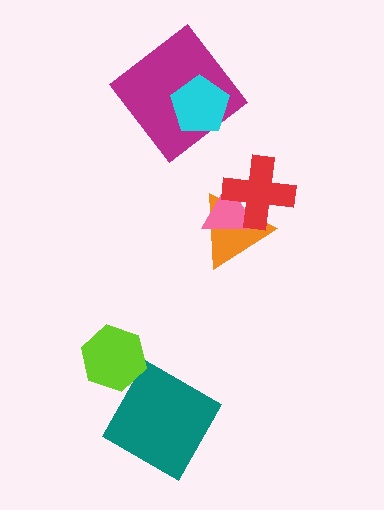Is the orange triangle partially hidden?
Yes, it is partially covered by another shape.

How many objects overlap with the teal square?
0 objects overlap with the teal square.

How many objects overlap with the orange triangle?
2 objects overlap with the orange triangle.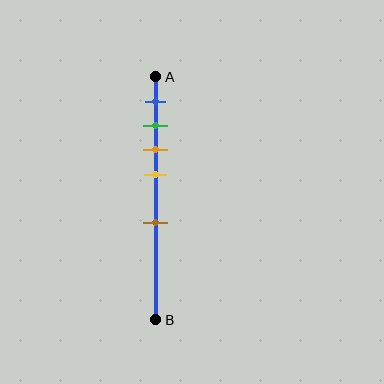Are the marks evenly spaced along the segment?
No, the marks are not evenly spaced.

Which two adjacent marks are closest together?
The green and orange marks are the closest adjacent pair.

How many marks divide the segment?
There are 5 marks dividing the segment.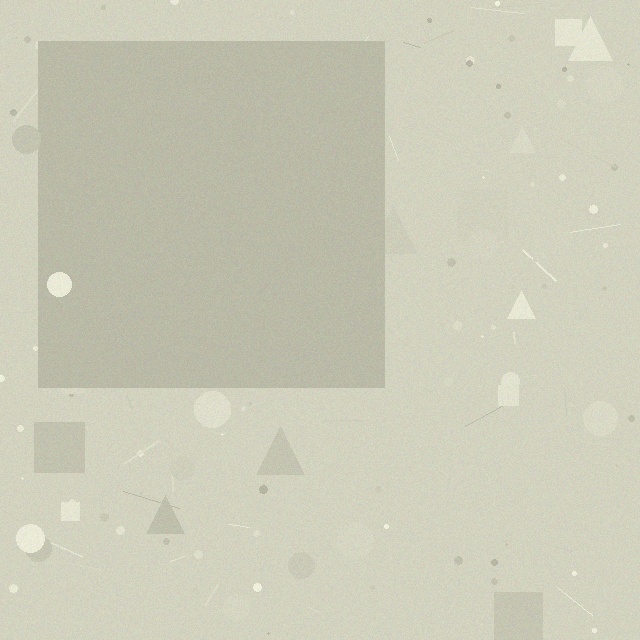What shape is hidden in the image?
A square is hidden in the image.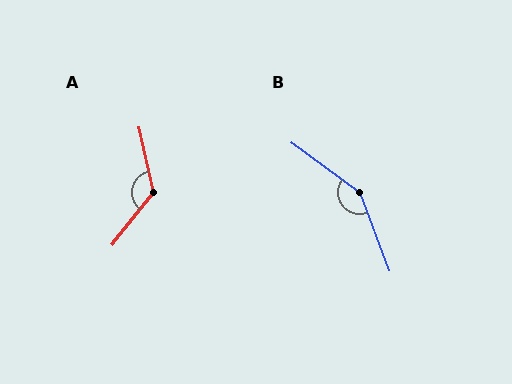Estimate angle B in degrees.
Approximately 147 degrees.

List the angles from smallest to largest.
A (129°), B (147°).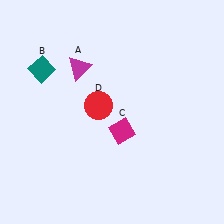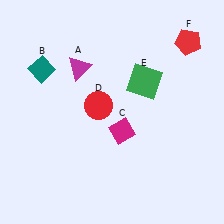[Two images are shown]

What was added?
A green square (E), a red pentagon (F) were added in Image 2.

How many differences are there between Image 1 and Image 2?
There are 2 differences between the two images.